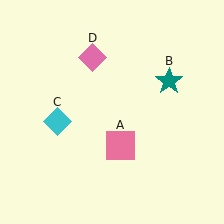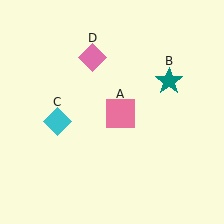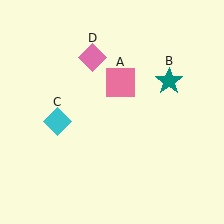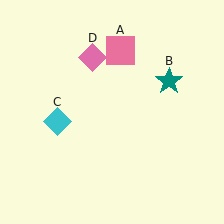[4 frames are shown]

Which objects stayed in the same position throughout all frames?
Teal star (object B) and cyan diamond (object C) and pink diamond (object D) remained stationary.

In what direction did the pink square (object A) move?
The pink square (object A) moved up.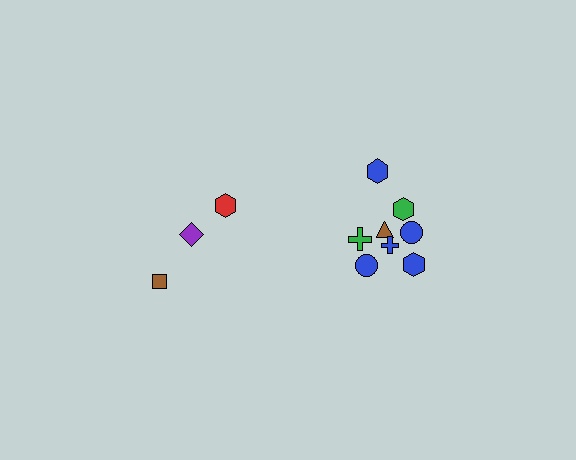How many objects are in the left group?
There are 3 objects.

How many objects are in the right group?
There are 8 objects.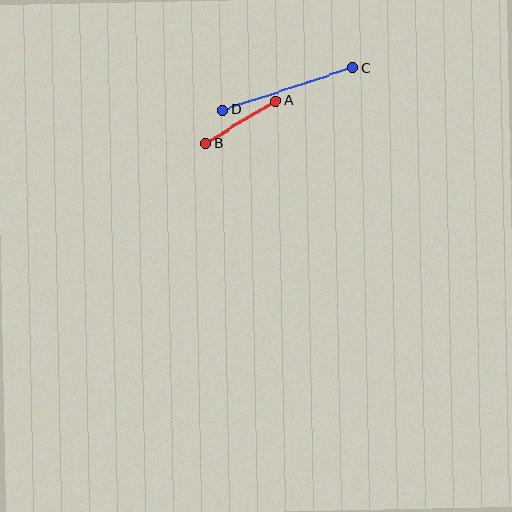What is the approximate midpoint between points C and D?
The midpoint is at approximately (288, 89) pixels.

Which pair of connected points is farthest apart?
Points C and D are farthest apart.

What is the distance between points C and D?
The distance is approximately 137 pixels.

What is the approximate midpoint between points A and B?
The midpoint is at approximately (240, 122) pixels.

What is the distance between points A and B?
The distance is approximately 82 pixels.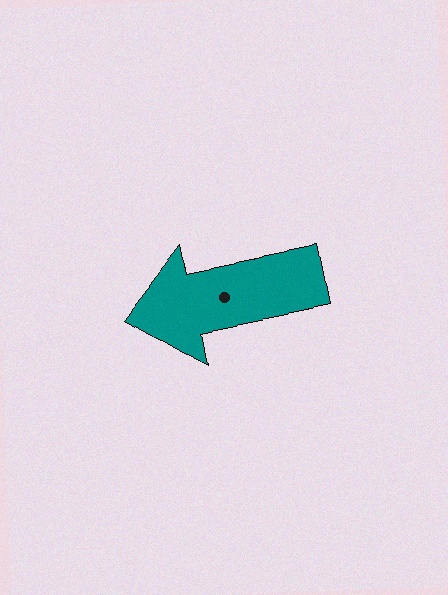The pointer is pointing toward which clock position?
Roughly 9 o'clock.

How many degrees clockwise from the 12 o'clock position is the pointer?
Approximately 259 degrees.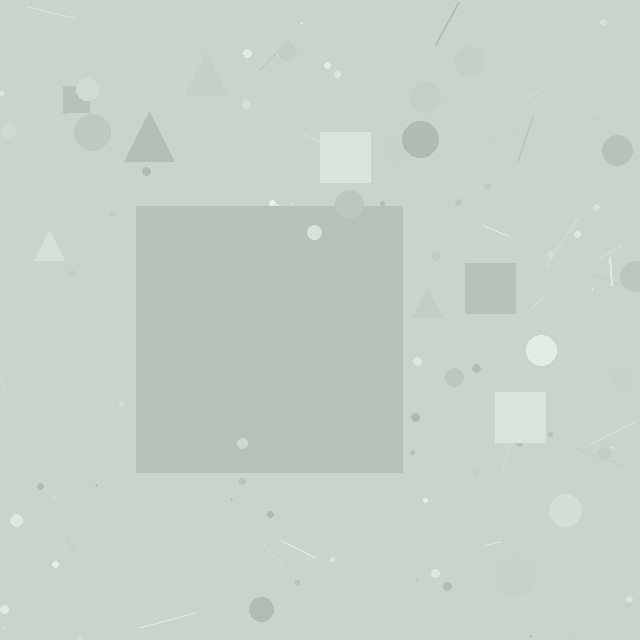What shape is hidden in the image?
A square is hidden in the image.